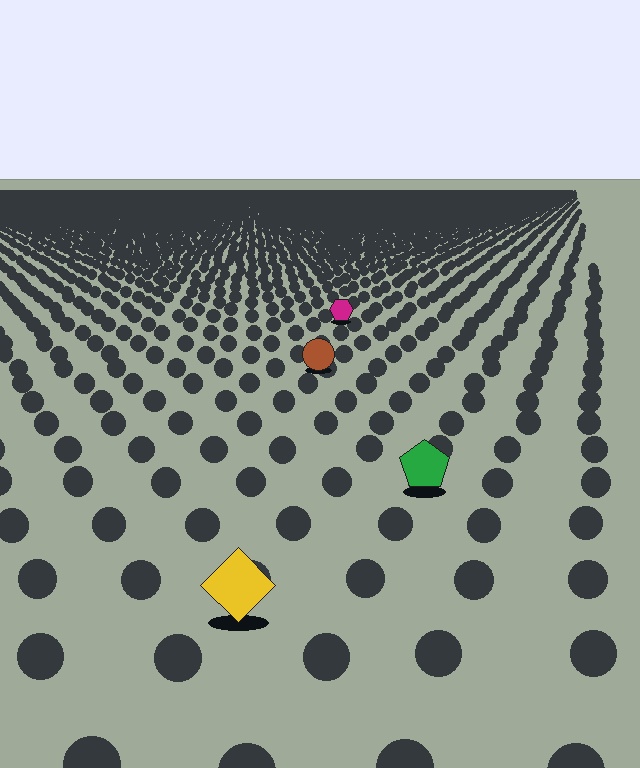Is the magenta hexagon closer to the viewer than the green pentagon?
No. The green pentagon is closer — you can tell from the texture gradient: the ground texture is coarser near it.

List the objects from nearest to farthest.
From nearest to farthest: the yellow diamond, the green pentagon, the brown circle, the magenta hexagon.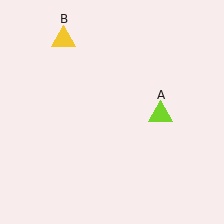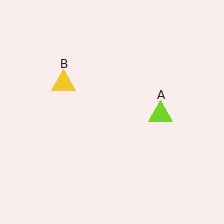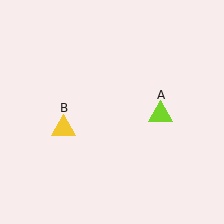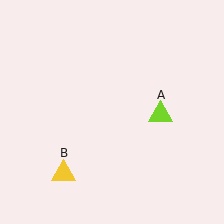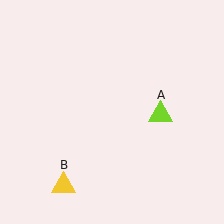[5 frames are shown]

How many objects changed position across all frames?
1 object changed position: yellow triangle (object B).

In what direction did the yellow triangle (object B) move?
The yellow triangle (object B) moved down.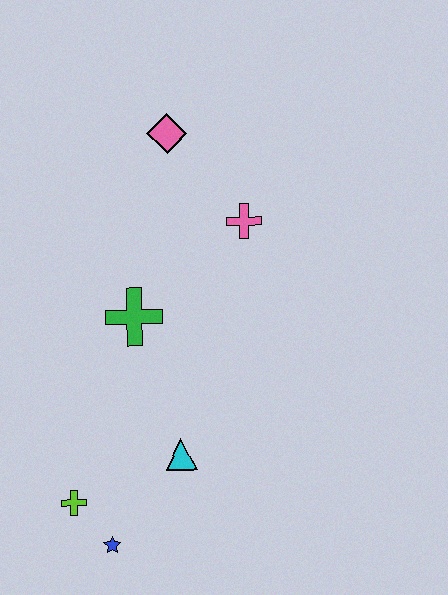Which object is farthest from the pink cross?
The blue star is farthest from the pink cross.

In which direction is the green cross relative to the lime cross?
The green cross is above the lime cross.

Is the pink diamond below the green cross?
No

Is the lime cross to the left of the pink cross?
Yes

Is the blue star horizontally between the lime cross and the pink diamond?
Yes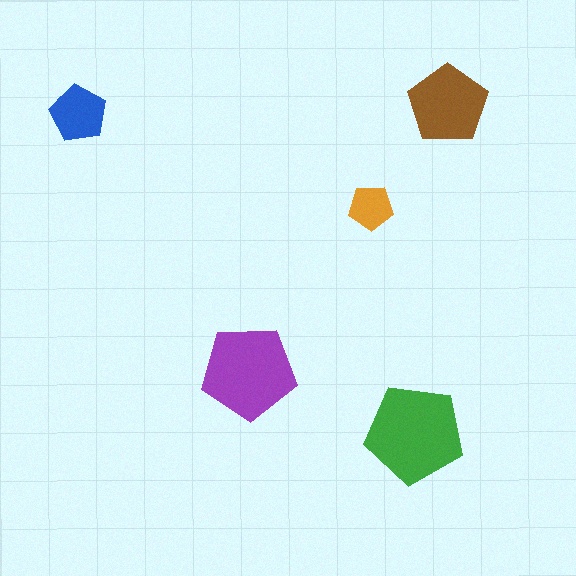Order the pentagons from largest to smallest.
the green one, the purple one, the brown one, the blue one, the orange one.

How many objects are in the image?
There are 5 objects in the image.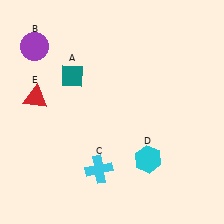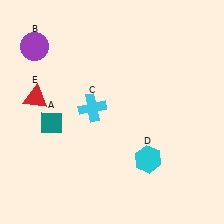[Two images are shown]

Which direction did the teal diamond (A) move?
The teal diamond (A) moved down.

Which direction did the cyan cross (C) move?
The cyan cross (C) moved up.